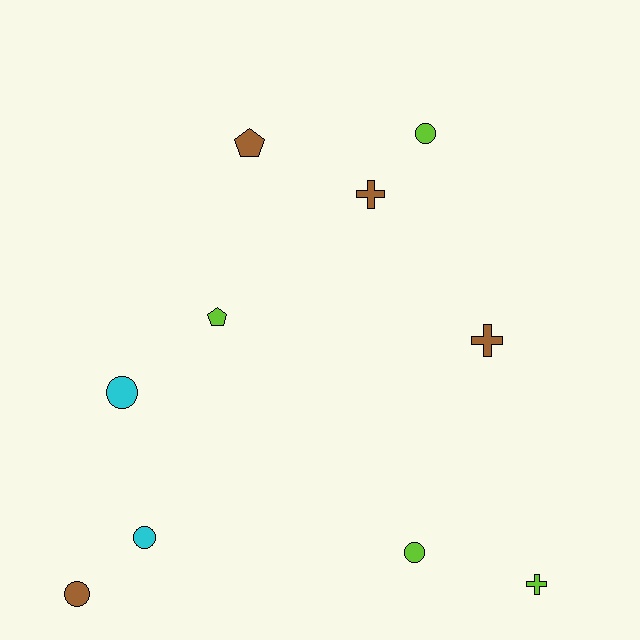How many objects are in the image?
There are 10 objects.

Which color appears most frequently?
Lime, with 4 objects.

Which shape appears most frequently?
Circle, with 5 objects.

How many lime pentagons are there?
There is 1 lime pentagon.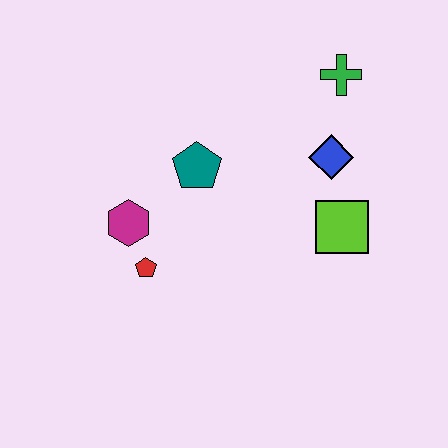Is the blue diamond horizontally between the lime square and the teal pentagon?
Yes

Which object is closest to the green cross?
The blue diamond is closest to the green cross.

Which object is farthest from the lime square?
The magenta hexagon is farthest from the lime square.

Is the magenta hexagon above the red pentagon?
Yes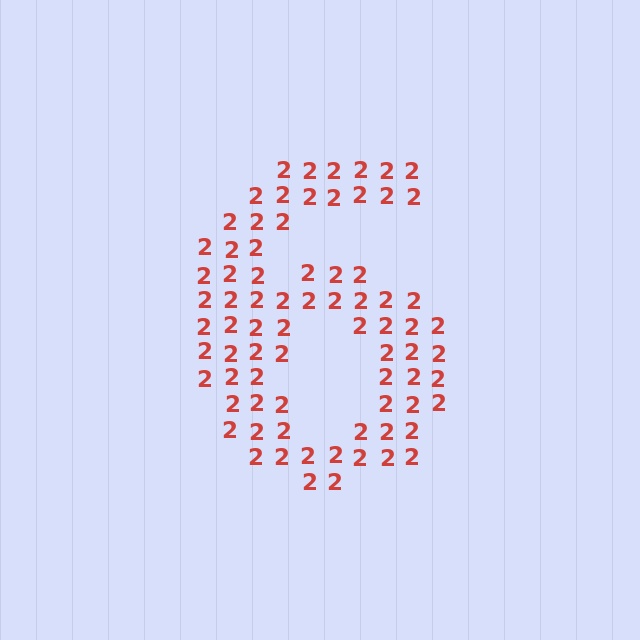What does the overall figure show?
The overall figure shows the digit 6.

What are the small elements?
The small elements are digit 2's.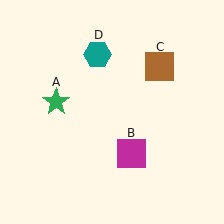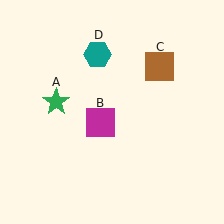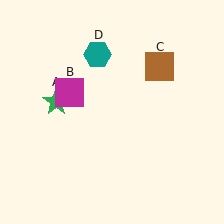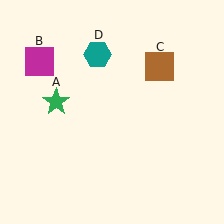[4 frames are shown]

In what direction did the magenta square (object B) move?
The magenta square (object B) moved up and to the left.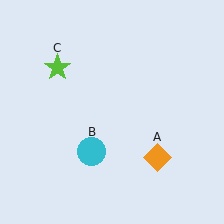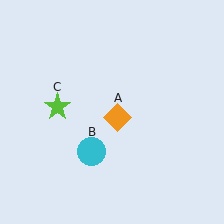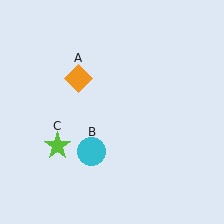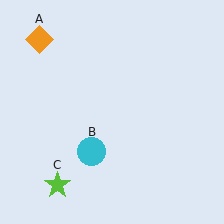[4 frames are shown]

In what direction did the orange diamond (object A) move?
The orange diamond (object A) moved up and to the left.